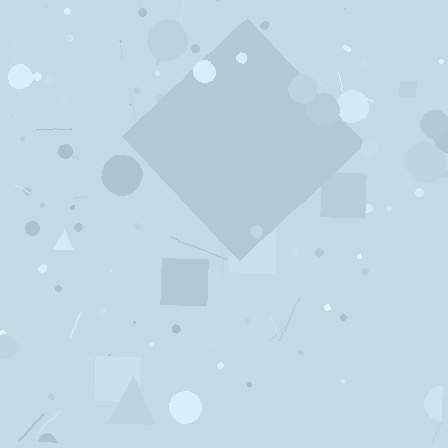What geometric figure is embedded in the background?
A diamond is embedded in the background.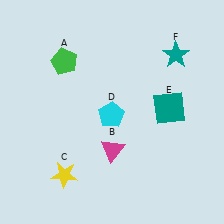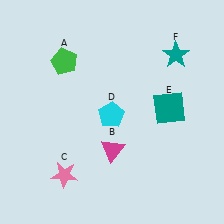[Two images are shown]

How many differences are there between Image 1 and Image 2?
There is 1 difference between the two images.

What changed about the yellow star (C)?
In Image 1, C is yellow. In Image 2, it changed to pink.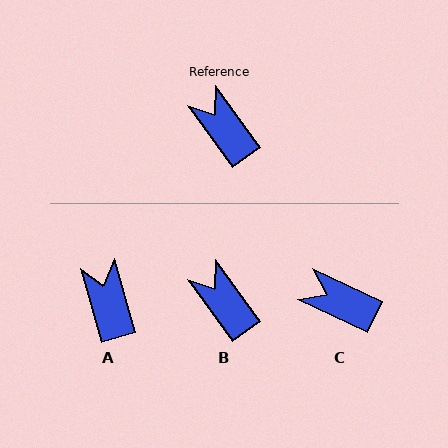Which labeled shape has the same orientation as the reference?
B.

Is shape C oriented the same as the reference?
No, it is off by about 29 degrees.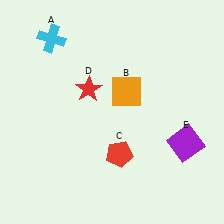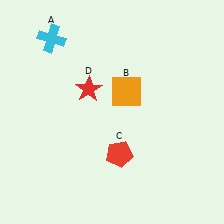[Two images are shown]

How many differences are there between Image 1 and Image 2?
There is 1 difference between the two images.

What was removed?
The purple square (E) was removed in Image 2.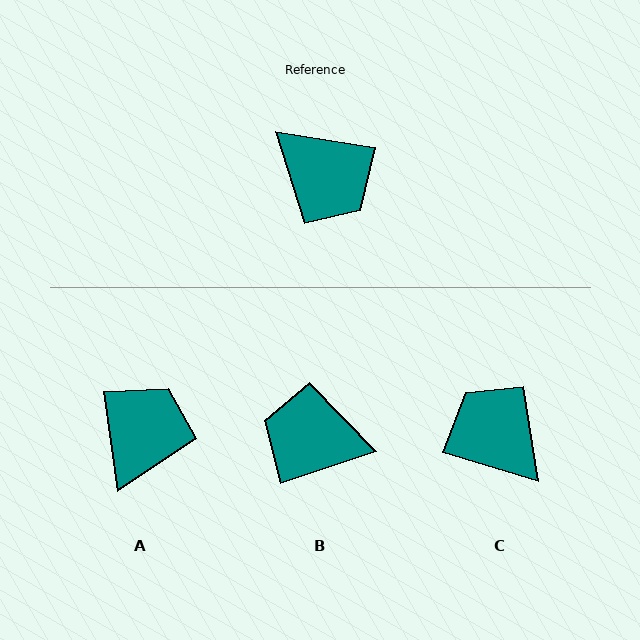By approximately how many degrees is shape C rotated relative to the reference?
Approximately 172 degrees counter-clockwise.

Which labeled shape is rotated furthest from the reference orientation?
C, about 172 degrees away.